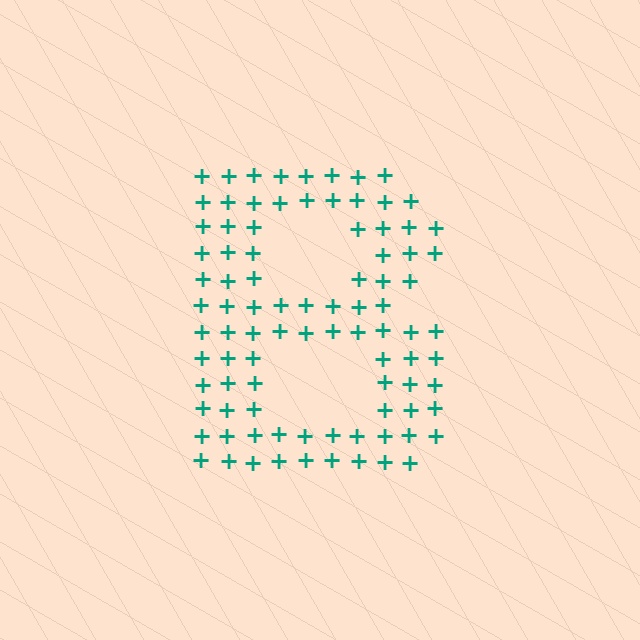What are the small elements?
The small elements are plus signs.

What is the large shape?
The large shape is the letter B.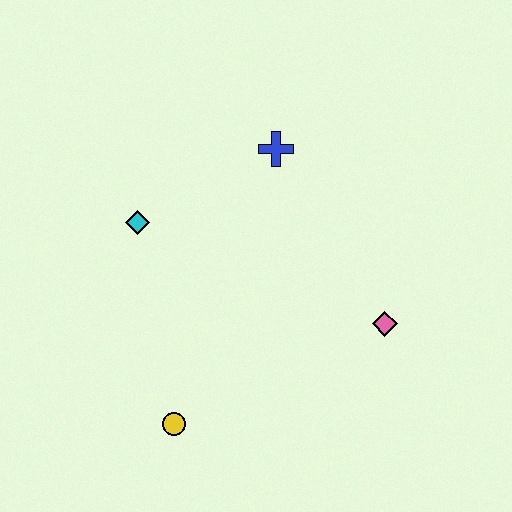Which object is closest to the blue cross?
The cyan diamond is closest to the blue cross.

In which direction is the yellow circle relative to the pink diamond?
The yellow circle is to the left of the pink diamond.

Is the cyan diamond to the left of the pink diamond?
Yes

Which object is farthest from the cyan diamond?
The pink diamond is farthest from the cyan diamond.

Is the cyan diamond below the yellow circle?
No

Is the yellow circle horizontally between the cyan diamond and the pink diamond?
Yes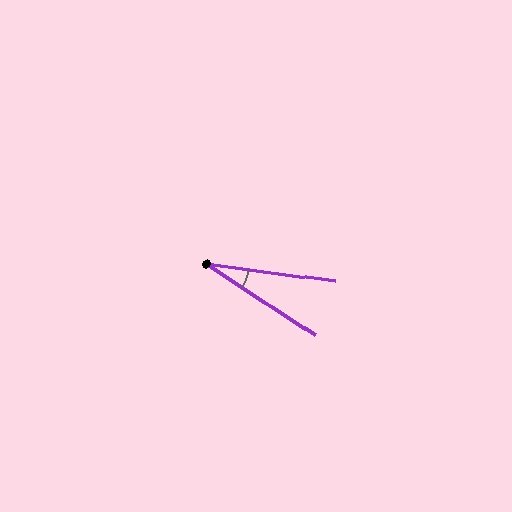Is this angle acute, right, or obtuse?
It is acute.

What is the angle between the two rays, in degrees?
Approximately 26 degrees.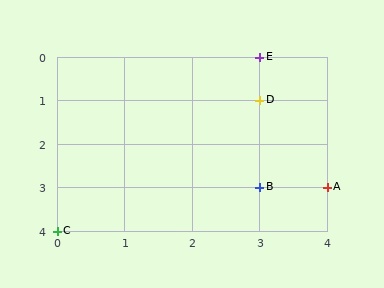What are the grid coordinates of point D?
Point D is at grid coordinates (3, 1).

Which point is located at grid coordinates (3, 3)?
Point B is at (3, 3).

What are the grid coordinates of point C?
Point C is at grid coordinates (0, 4).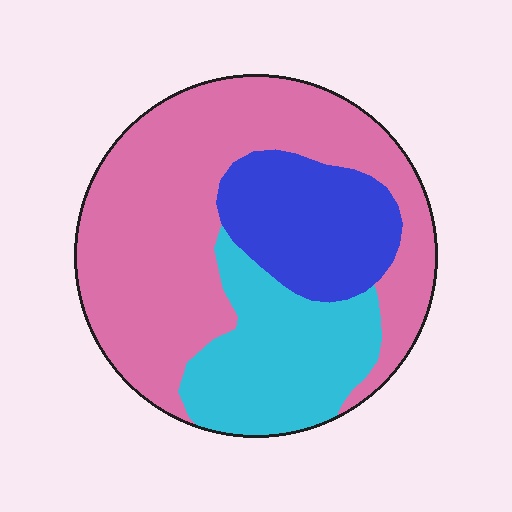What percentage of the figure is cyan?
Cyan covers about 25% of the figure.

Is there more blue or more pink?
Pink.